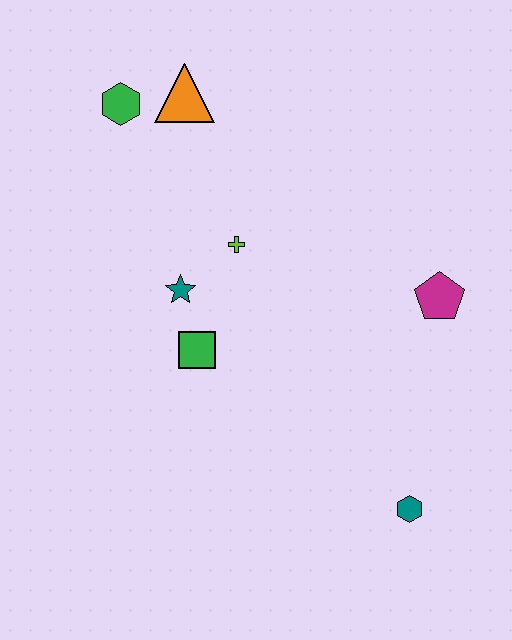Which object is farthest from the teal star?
The teal hexagon is farthest from the teal star.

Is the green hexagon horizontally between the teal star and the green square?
No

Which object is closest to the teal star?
The green square is closest to the teal star.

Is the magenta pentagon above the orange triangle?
No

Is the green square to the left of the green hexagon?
No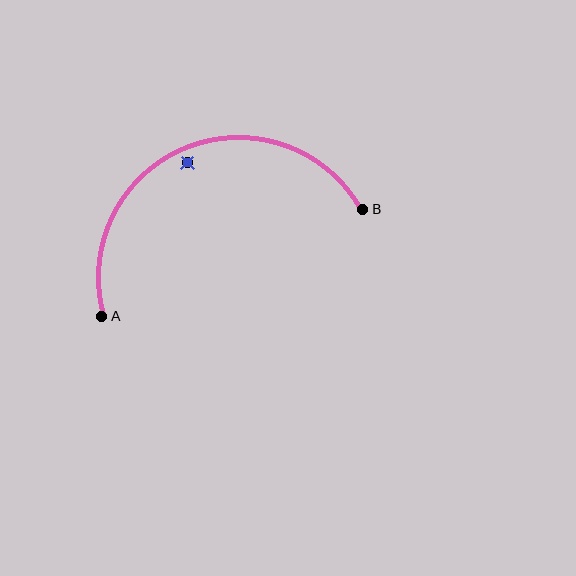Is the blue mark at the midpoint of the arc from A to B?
No — the blue mark does not lie on the arc at all. It sits slightly inside the curve.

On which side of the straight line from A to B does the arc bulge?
The arc bulges above the straight line connecting A and B.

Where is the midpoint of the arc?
The arc midpoint is the point on the curve farthest from the straight line joining A and B. It sits above that line.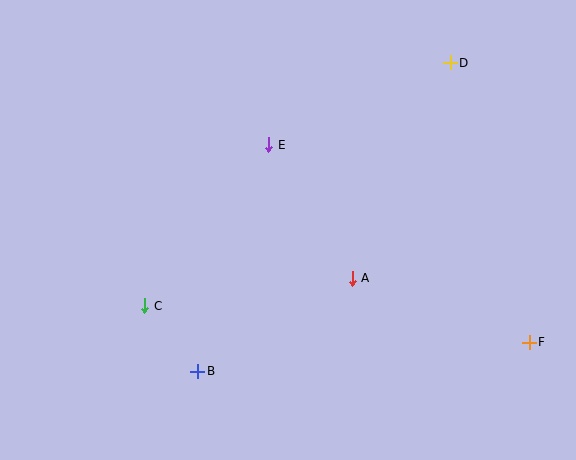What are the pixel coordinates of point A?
Point A is at (352, 278).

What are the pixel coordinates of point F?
Point F is at (529, 342).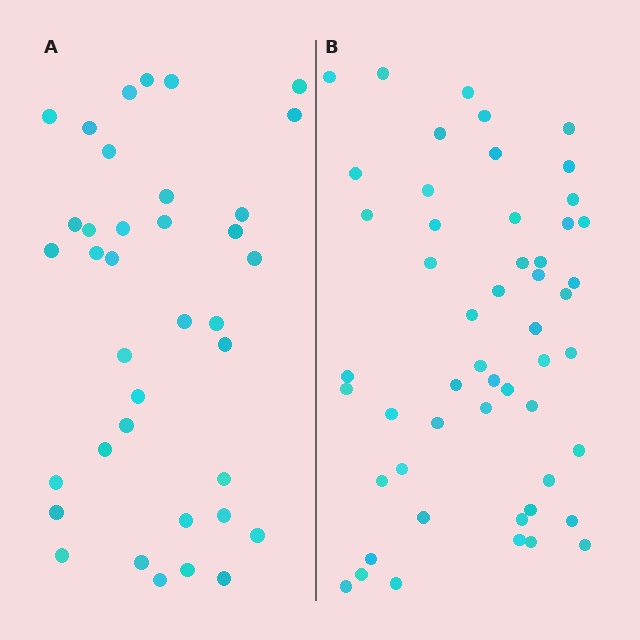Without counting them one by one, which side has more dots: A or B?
Region B (the right region) has more dots.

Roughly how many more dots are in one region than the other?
Region B has approximately 15 more dots than region A.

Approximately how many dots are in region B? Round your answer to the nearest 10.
About 50 dots. (The exact count is 52, which rounds to 50.)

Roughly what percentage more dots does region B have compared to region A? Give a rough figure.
About 40% more.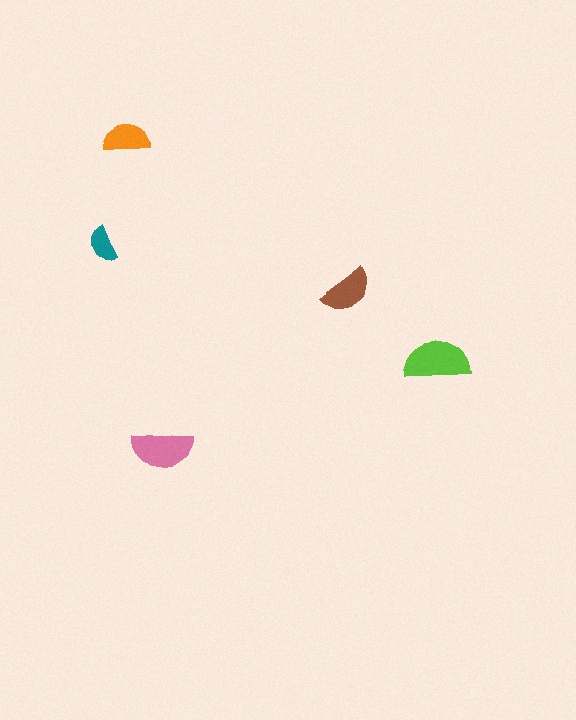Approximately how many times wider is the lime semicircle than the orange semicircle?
About 1.5 times wider.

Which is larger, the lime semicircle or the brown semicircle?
The lime one.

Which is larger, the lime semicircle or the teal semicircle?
The lime one.